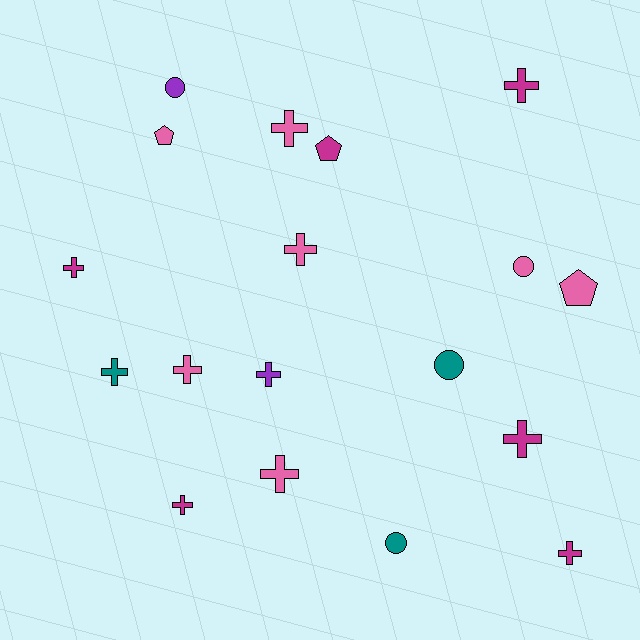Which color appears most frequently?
Pink, with 7 objects.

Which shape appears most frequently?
Cross, with 11 objects.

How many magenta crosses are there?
There are 5 magenta crosses.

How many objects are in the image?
There are 18 objects.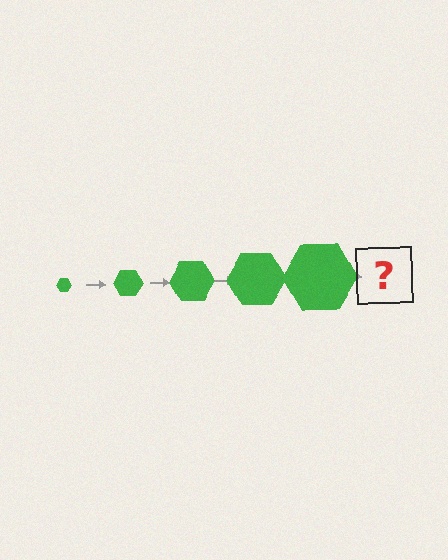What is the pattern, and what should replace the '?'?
The pattern is that the hexagon gets progressively larger each step. The '?' should be a green hexagon, larger than the previous one.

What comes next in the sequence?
The next element should be a green hexagon, larger than the previous one.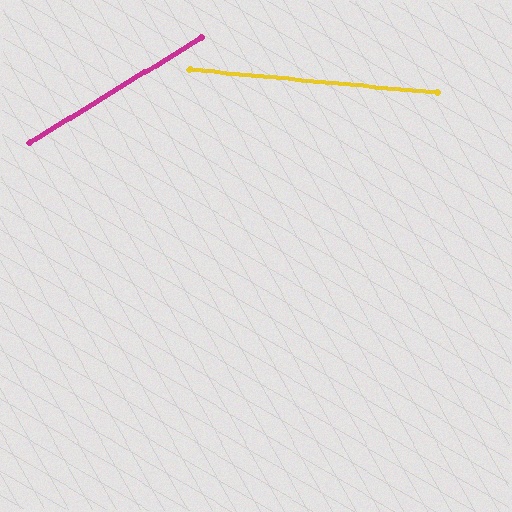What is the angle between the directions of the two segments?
Approximately 37 degrees.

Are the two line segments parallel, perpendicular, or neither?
Neither parallel nor perpendicular — they differ by about 37°.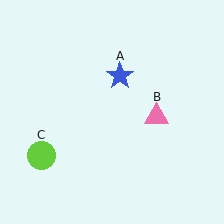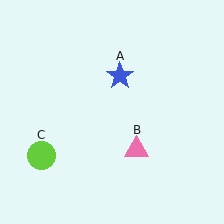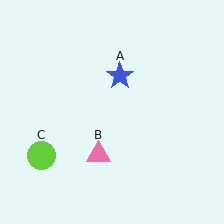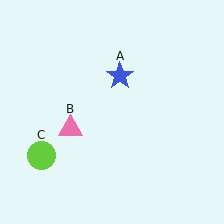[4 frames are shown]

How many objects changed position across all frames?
1 object changed position: pink triangle (object B).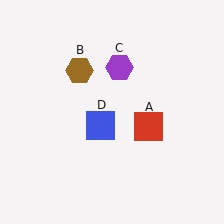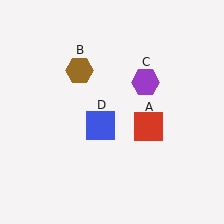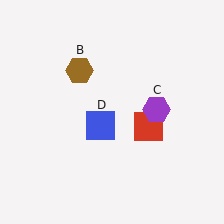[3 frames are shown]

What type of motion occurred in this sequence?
The purple hexagon (object C) rotated clockwise around the center of the scene.